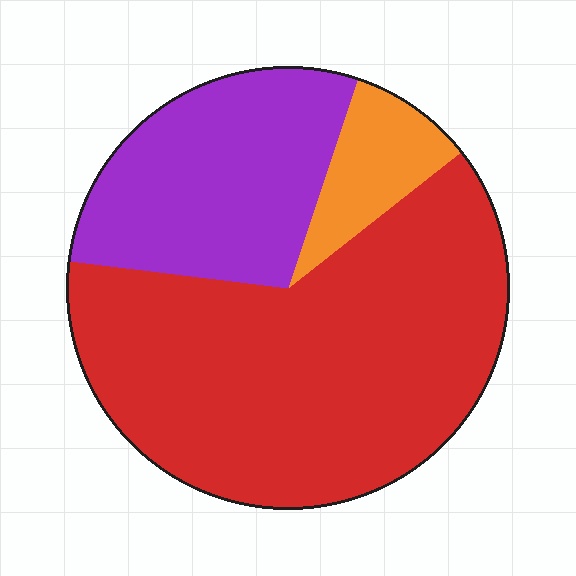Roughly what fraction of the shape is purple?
Purple covers 28% of the shape.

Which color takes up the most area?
Red, at roughly 60%.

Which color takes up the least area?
Orange, at roughly 10%.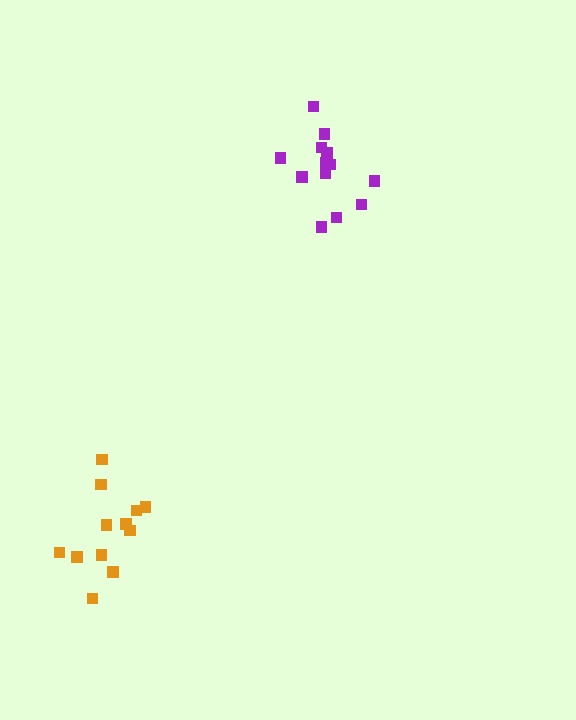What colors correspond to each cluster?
The clusters are colored: purple, orange.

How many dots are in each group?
Group 1: 13 dots, Group 2: 12 dots (25 total).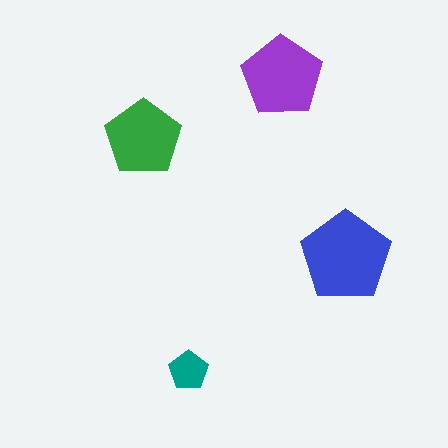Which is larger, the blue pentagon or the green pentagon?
The blue one.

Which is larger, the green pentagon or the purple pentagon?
The purple one.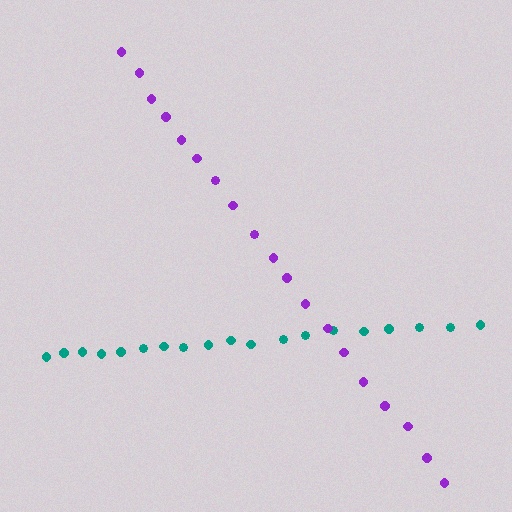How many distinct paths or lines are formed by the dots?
There are 2 distinct paths.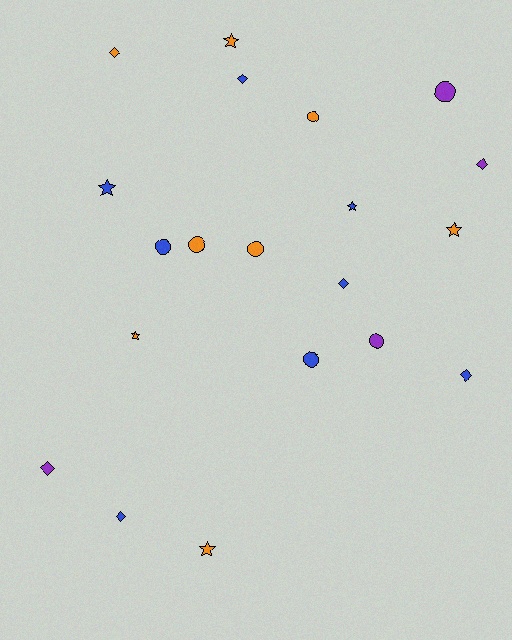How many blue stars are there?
There are 2 blue stars.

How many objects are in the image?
There are 20 objects.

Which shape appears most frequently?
Circle, with 7 objects.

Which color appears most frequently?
Blue, with 8 objects.